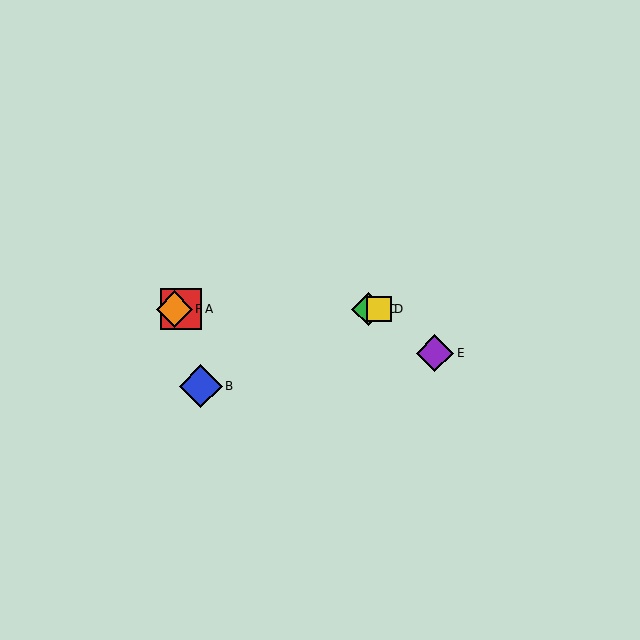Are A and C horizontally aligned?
Yes, both are at y≈309.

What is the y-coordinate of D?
Object D is at y≈309.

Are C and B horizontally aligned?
No, C is at y≈309 and B is at y≈386.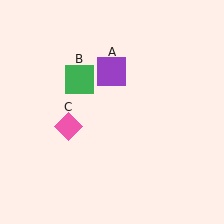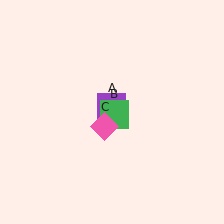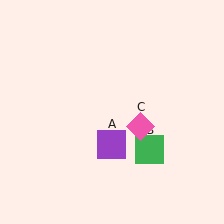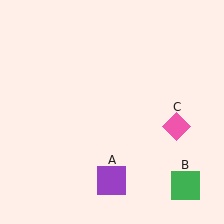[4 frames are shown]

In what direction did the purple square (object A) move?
The purple square (object A) moved down.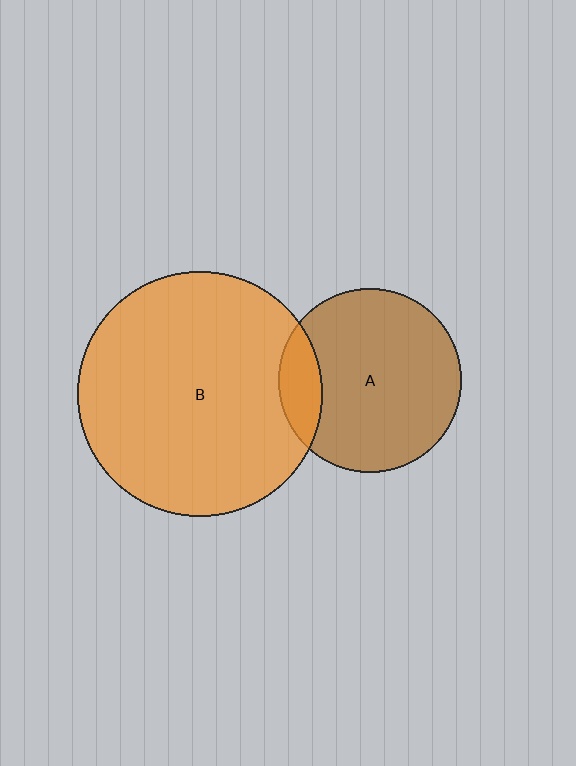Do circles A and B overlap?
Yes.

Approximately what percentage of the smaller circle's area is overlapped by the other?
Approximately 15%.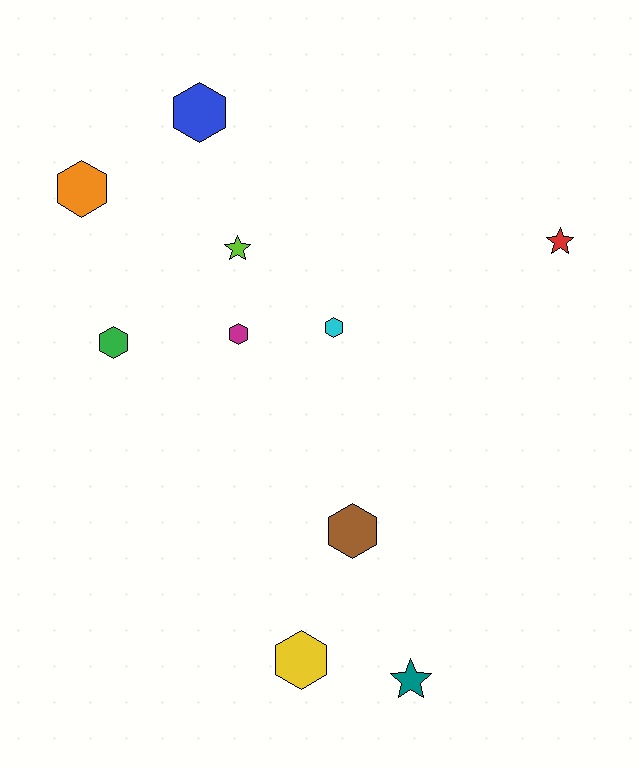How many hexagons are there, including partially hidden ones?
There are 7 hexagons.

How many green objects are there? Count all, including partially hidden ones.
There is 1 green object.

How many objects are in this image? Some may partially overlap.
There are 10 objects.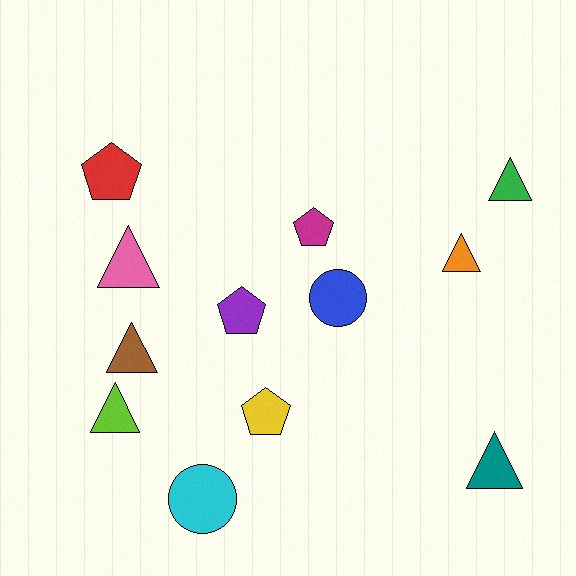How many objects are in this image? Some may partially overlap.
There are 12 objects.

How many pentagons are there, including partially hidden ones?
There are 4 pentagons.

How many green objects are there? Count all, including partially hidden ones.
There is 1 green object.